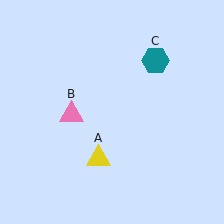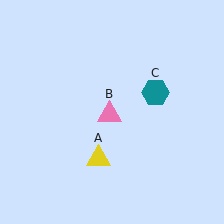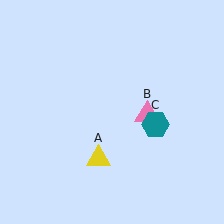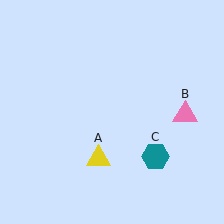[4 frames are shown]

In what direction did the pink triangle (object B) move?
The pink triangle (object B) moved right.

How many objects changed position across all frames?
2 objects changed position: pink triangle (object B), teal hexagon (object C).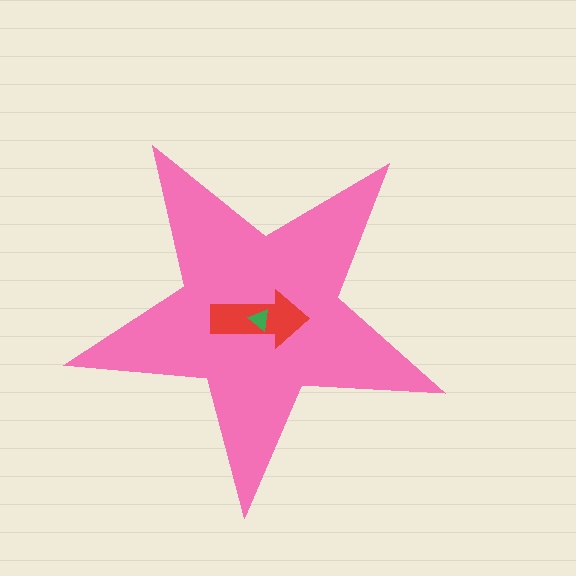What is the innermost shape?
The green triangle.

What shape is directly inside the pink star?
The red arrow.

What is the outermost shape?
The pink star.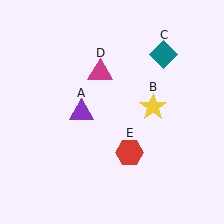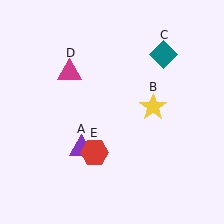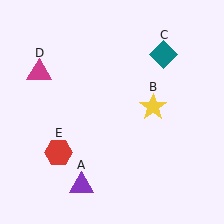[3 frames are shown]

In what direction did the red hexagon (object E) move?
The red hexagon (object E) moved left.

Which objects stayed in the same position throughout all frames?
Yellow star (object B) and teal diamond (object C) remained stationary.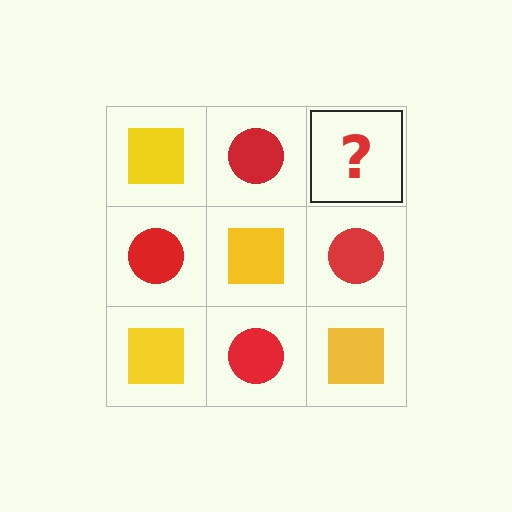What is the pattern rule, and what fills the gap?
The rule is that it alternates yellow square and red circle in a checkerboard pattern. The gap should be filled with a yellow square.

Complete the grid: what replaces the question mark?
The question mark should be replaced with a yellow square.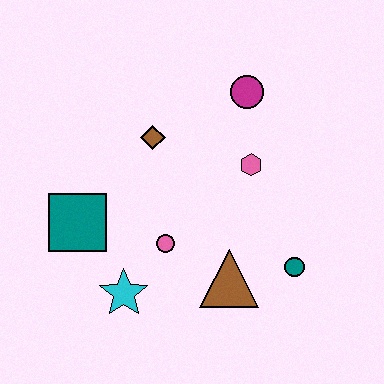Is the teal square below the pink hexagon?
Yes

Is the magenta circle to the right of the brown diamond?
Yes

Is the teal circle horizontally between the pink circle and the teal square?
No